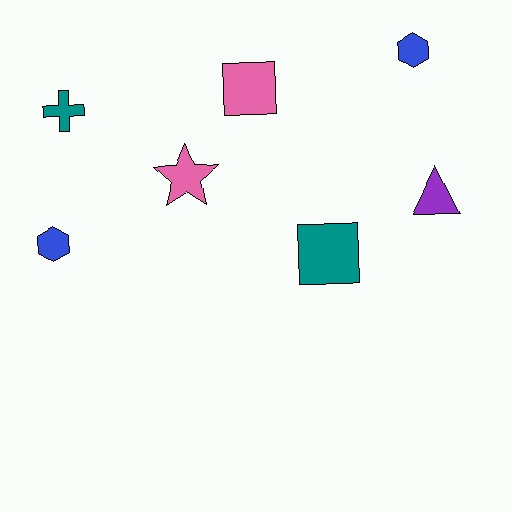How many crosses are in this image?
There is 1 cross.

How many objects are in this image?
There are 7 objects.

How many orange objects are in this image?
There are no orange objects.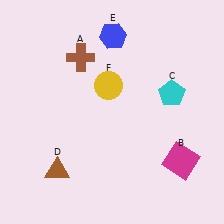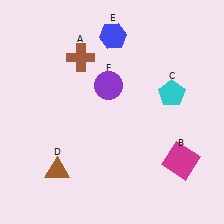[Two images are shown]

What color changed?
The circle (F) changed from yellow in Image 1 to purple in Image 2.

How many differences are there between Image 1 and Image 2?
There is 1 difference between the two images.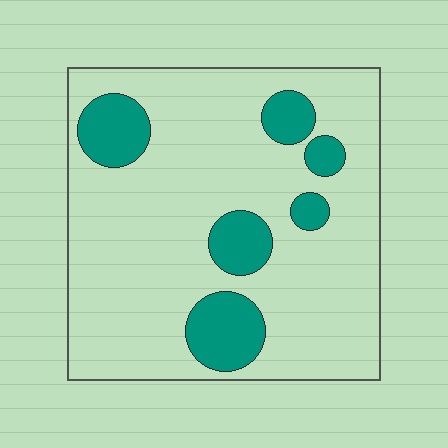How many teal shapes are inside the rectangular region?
6.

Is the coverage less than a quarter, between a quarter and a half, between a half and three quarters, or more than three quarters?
Less than a quarter.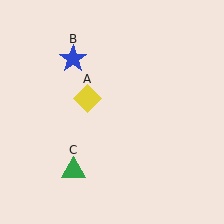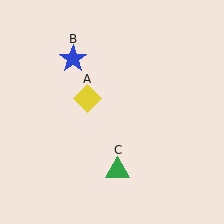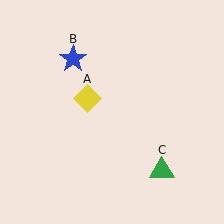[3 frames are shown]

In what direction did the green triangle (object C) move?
The green triangle (object C) moved right.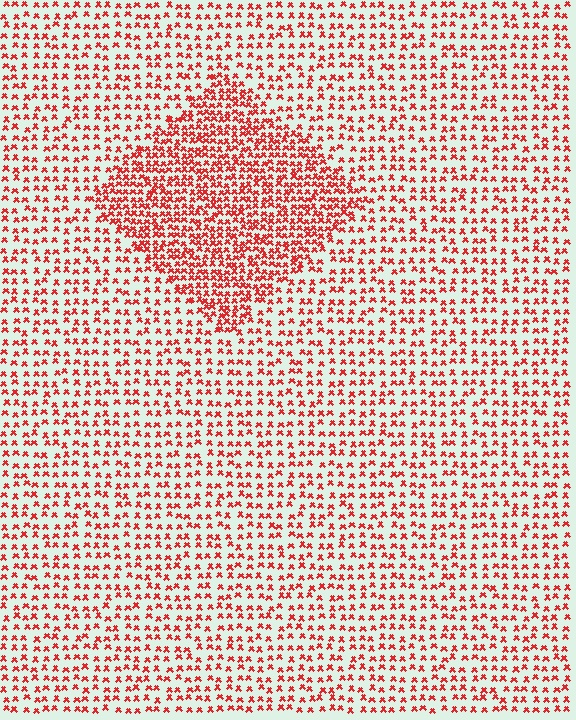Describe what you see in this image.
The image contains small red elements arranged at two different densities. A diamond-shaped region is visible where the elements are more densely packed than the surrounding area.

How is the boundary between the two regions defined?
The boundary is defined by a change in element density (approximately 2.0x ratio). All elements are the same color, size, and shape.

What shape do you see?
I see a diamond.